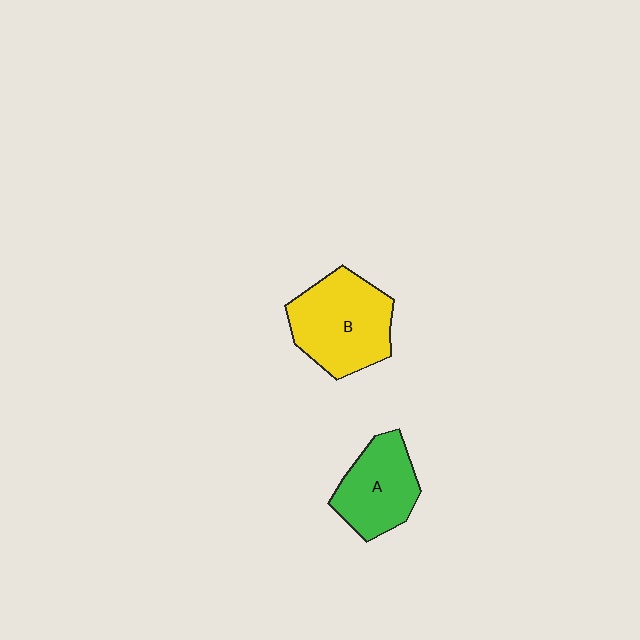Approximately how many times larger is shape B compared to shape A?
Approximately 1.3 times.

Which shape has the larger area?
Shape B (yellow).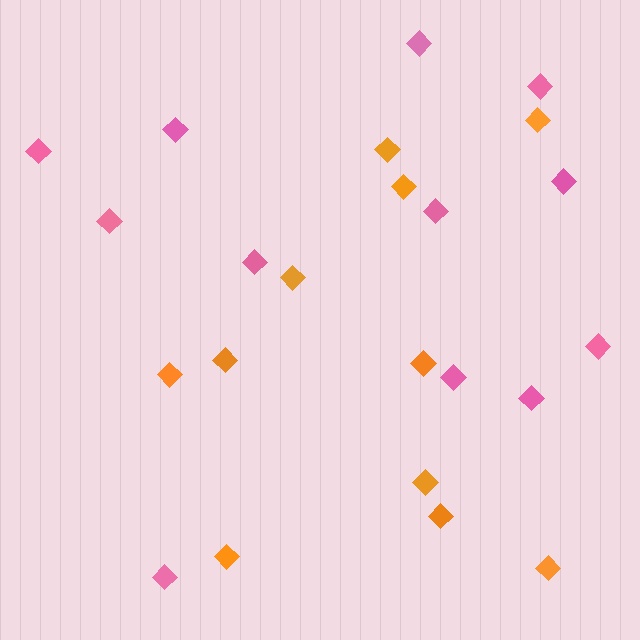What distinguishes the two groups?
There are 2 groups: one group of orange diamonds (11) and one group of pink diamonds (12).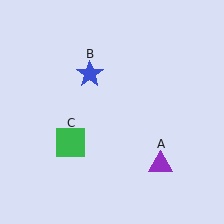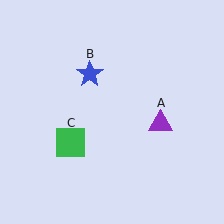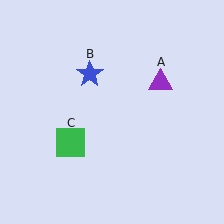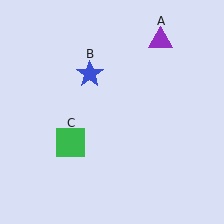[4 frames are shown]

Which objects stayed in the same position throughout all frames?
Blue star (object B) and green square (object C) remained stationary.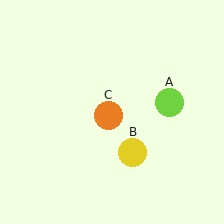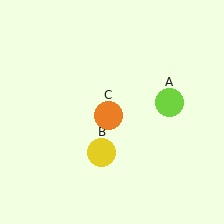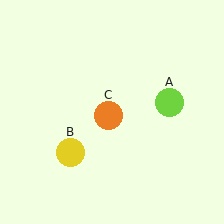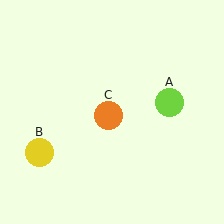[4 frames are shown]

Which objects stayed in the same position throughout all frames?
Lime circle (object A) and orange circle (object C) remained stationary.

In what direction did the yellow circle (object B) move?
The yellow circle (object B) moved left.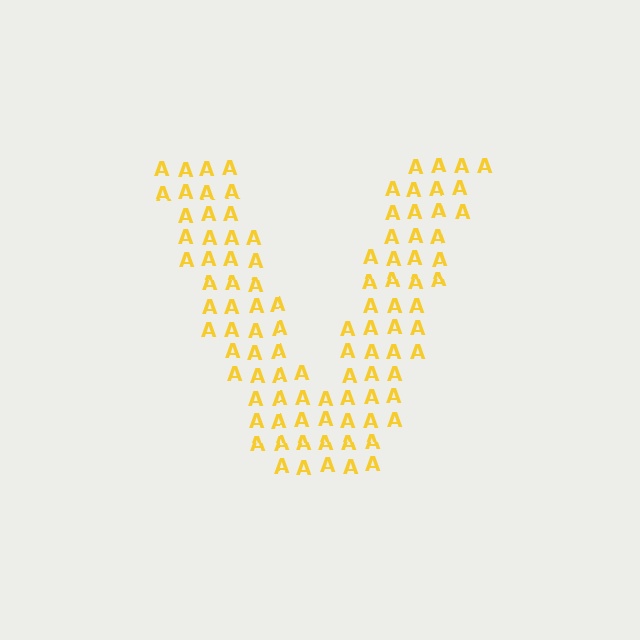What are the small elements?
The small elements are letter A's.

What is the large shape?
The large shape is the letter V.